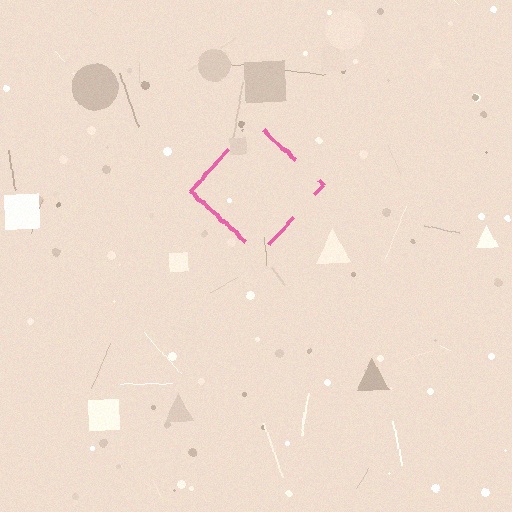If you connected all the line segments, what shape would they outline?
They would outline a diamond.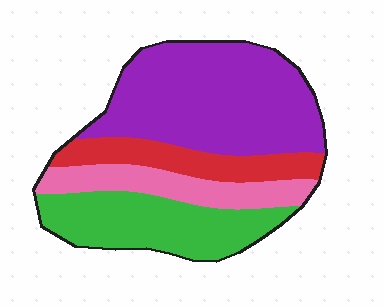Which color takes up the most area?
Purple, at roughly 45%.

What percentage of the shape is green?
Green covers about 25% of the shape.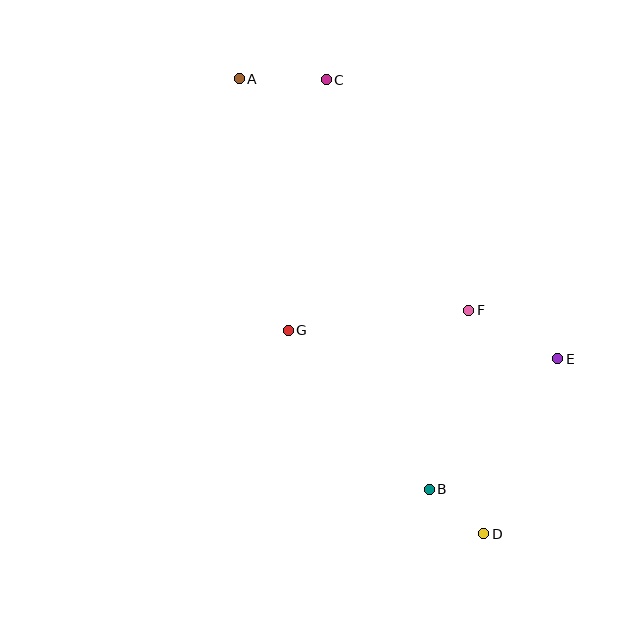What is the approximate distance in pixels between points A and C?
The distance between A and C is approximately 87 pixels.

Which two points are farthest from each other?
Points A and D are farthest from each other.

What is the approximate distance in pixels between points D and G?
The distance between D and G is approximately 282 pixels.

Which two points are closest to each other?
Points B and D are closest to each other.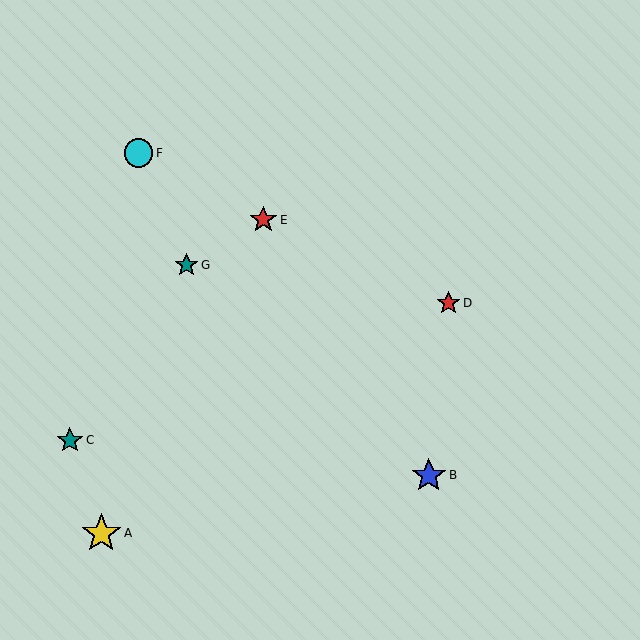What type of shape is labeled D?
Shape D is a red star.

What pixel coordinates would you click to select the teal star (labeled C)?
Click at (70, 440) to select the teal star C.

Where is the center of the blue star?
The center of the blue star is at (429, 475).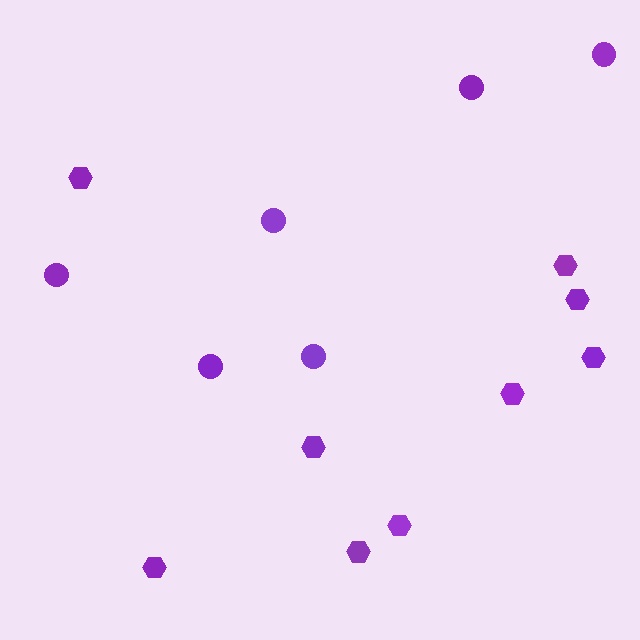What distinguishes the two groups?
There are 2 groups: one group of circles (6) and one group of hexagons (9).